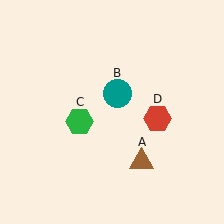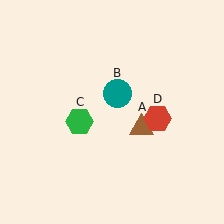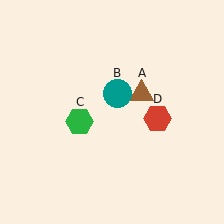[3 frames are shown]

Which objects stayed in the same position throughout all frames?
Teal circle (object B) and green hexagon (object C) and red hexagon (object D) remained stationary.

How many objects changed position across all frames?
1 object changed position: brown triangle (object A).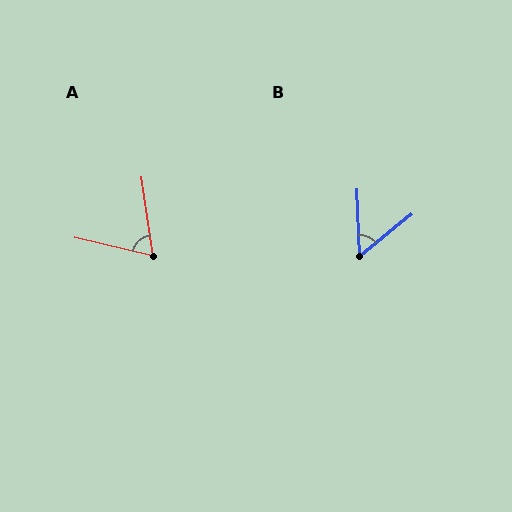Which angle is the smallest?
B, at approximately 53 degrees.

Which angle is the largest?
A, at approximately 69 degrees.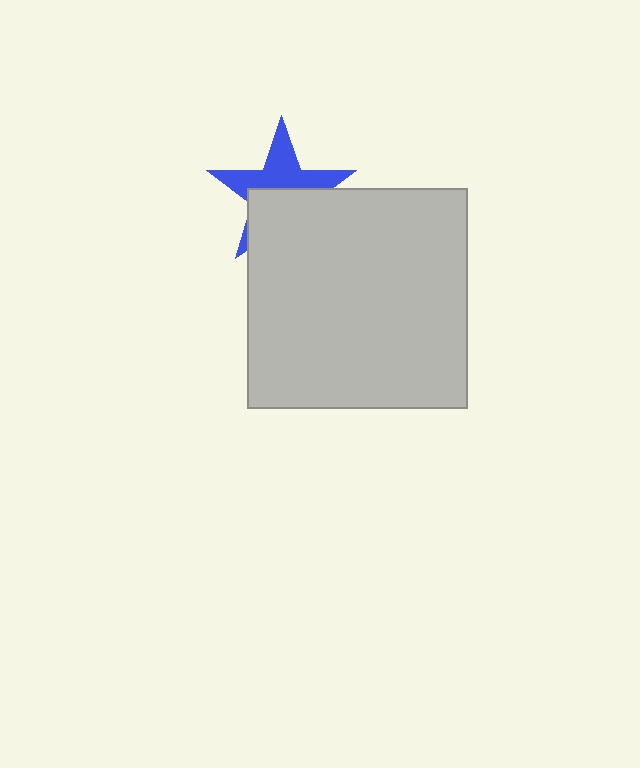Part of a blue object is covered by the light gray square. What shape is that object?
It is a star.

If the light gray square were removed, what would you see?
You would see the complete blue star.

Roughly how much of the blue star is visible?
About half of it is visible (roughly 50%).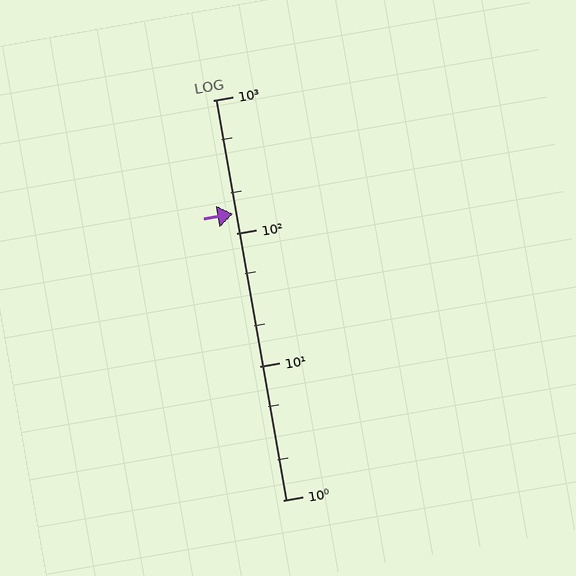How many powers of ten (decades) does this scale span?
The scale spans 3 decades, from 1 to 1000.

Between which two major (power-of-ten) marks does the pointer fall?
The pointer is between 100 and 1000.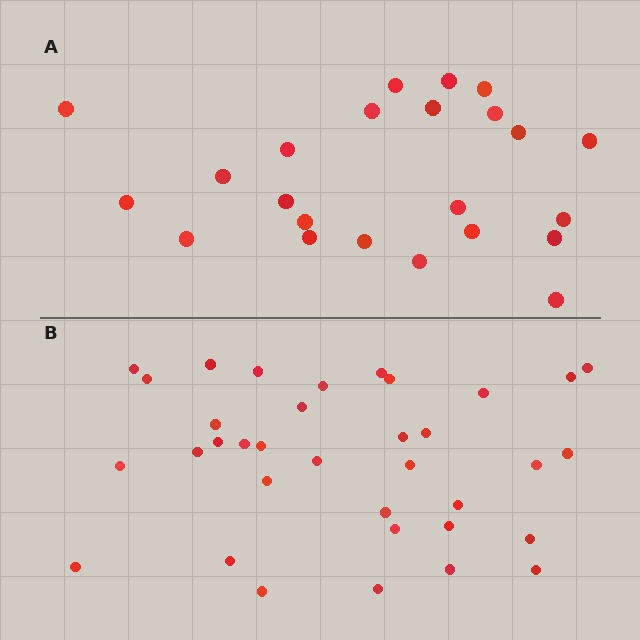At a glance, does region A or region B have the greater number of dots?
Region B (the bottom region) has more dots.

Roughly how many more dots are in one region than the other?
Region B has roughly 12 or so more dots than region A.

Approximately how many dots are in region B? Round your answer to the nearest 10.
About 40 dots. (The exact count is 35, which rounds to 40.)